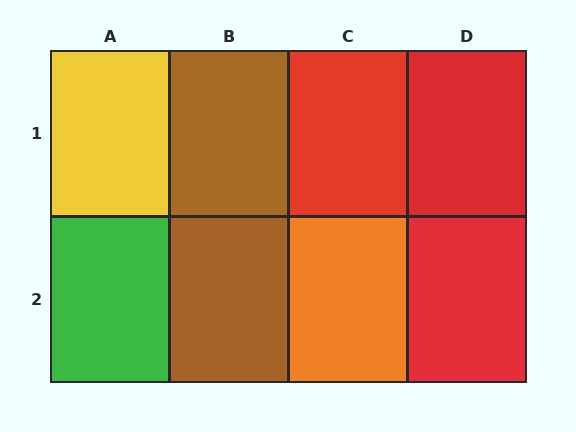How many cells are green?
1 cell is green.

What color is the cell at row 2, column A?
Green.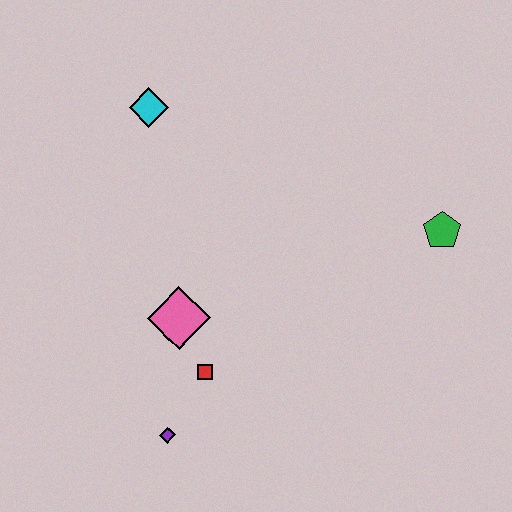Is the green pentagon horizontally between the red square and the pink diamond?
No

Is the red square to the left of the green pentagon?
Yes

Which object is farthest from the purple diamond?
The green pentagon is farthest from the purple diamond.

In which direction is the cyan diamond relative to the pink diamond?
The cyan diamond is above the pink diamond.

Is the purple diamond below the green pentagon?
Yes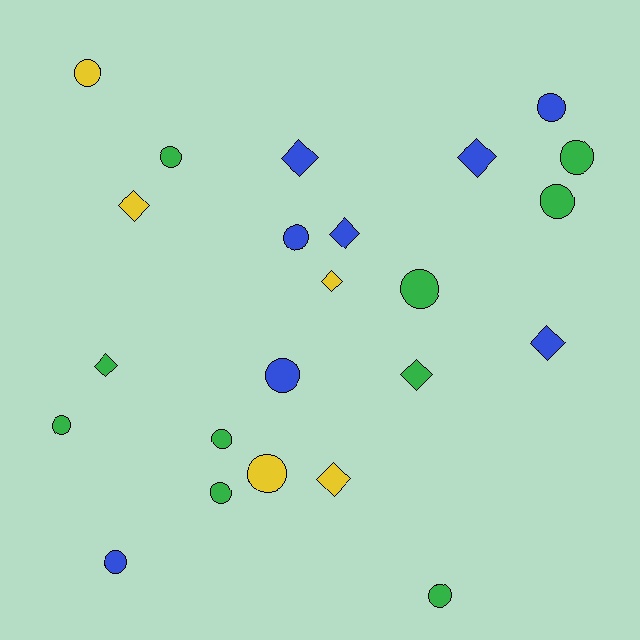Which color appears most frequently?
Green, with 10 objects.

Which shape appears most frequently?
Circle, with 14 objects.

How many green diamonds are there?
There are 2 green diamonds.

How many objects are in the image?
There are 23 objects.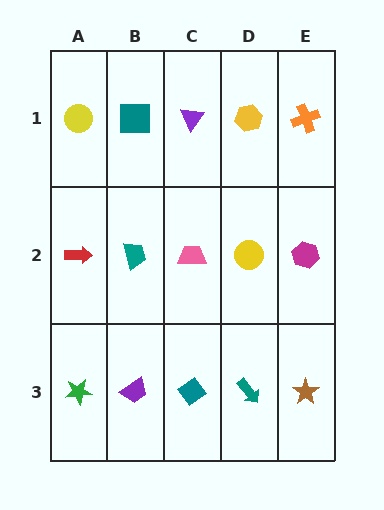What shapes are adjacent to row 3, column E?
A magenta hexagon (row 2, column E), a teal arrow (row 3, column D).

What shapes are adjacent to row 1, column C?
A pink trapezoid (row 2, column C), a teal square (row 1, column B), a yellow hexagon (row 1, column D).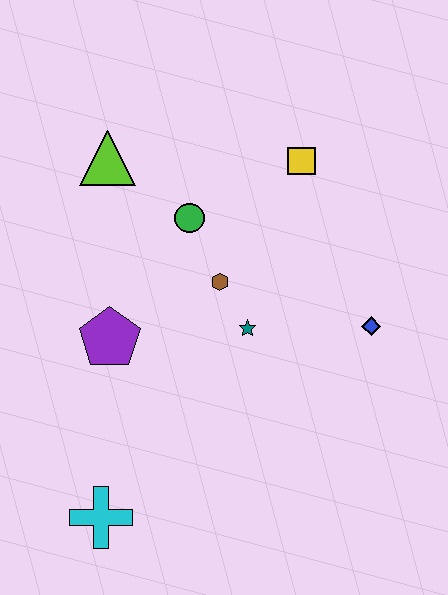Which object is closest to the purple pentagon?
The brown hexagon is closest to the purple pentagon.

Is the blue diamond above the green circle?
No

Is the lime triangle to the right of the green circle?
No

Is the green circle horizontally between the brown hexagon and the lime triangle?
Yes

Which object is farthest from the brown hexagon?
The cyan cross is farthest from the brown hexagon.